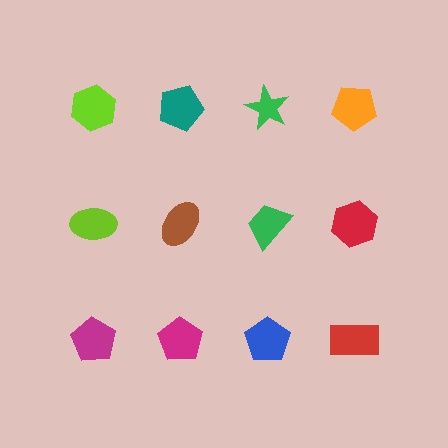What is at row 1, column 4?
An orange pentagon.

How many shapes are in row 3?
4 shapes.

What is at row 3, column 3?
A blue pentagon.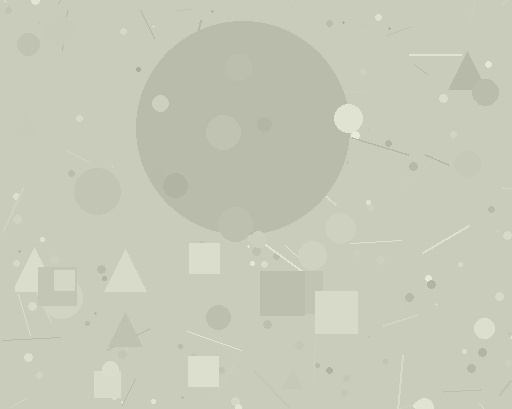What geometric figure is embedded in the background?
A circle is embedded in the background.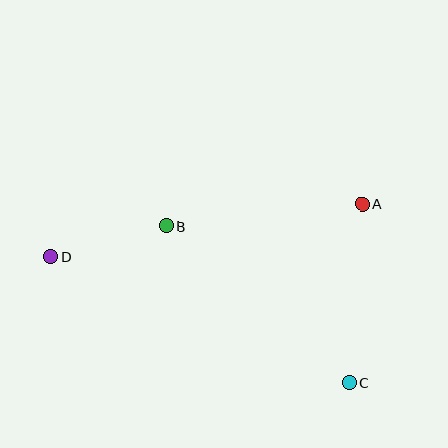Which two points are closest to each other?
Points B and D are closest to each other.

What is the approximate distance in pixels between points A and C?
The distance between A and C is approximately 179 pixels.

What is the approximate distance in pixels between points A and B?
The distance between A and B is approximately 197 pixels.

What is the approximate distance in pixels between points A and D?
The distance between A and D is approximately 316 pixels.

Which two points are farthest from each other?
Points C and D are farthest from each other.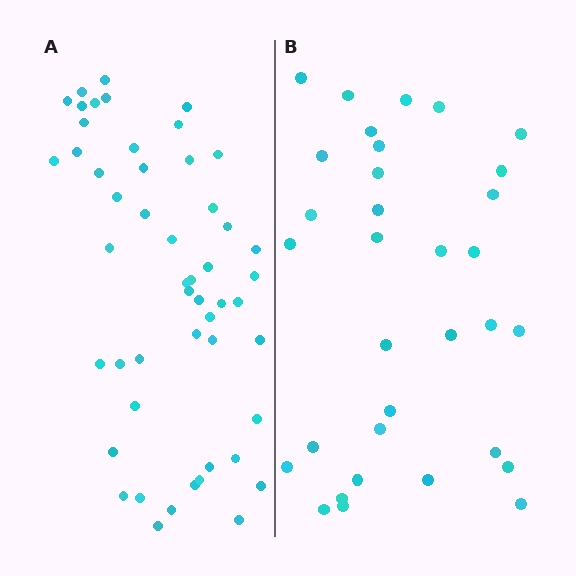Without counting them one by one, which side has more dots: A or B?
Region A (the left region) has more dots.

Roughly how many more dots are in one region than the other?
Region A has approximately 20 more dots than region B.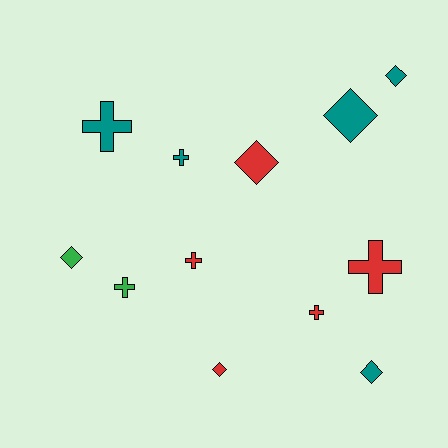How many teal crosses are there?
There are 2 teal crosses.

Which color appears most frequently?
Red, with 5 objects.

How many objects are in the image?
There are 12 objects.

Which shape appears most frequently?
Diamond, with 6 objects.